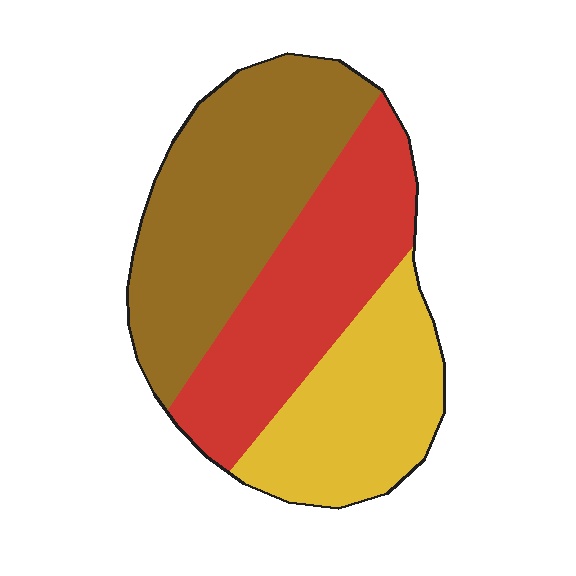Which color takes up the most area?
Brown, at roughly 40%.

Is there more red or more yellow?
Red.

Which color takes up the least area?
Yellow, at roughly 25%.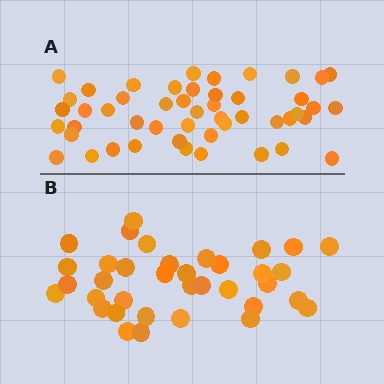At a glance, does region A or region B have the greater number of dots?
Region A (the top region) has more dots.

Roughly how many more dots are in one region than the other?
Region A has approximately 15 more dots than region B.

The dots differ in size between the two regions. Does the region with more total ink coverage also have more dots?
No. Region B has more total ink coverage because its dots are larger, but region A actually contains more individual dots. Total area can be misleading — the number of items is what matters here.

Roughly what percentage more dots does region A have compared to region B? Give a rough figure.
About 35% more.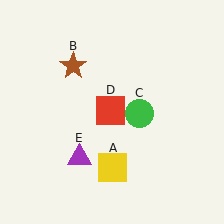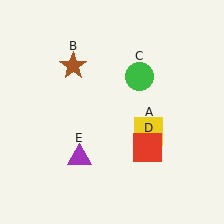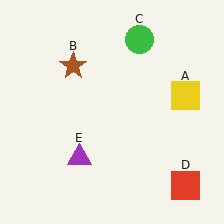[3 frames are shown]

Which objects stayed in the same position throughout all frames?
Brown star (object B) and purple triangle (object E) remained stationary.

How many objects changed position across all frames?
3 objects changed position: yellow square (object A), green circle (object C), red square (object D).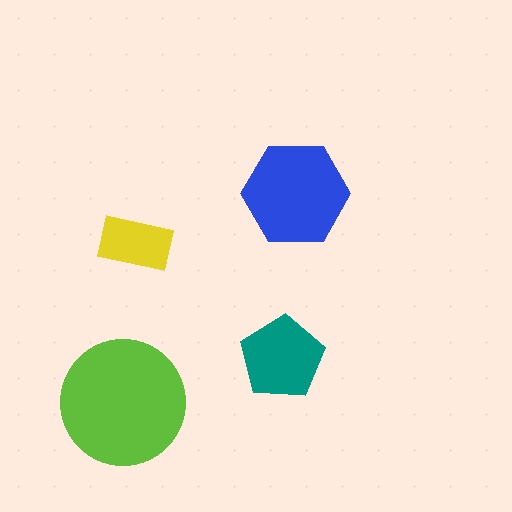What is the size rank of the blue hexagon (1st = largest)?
2nd.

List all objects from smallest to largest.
The yellow rectangle, the teal pentagon, the blue hexagon, the lime circle.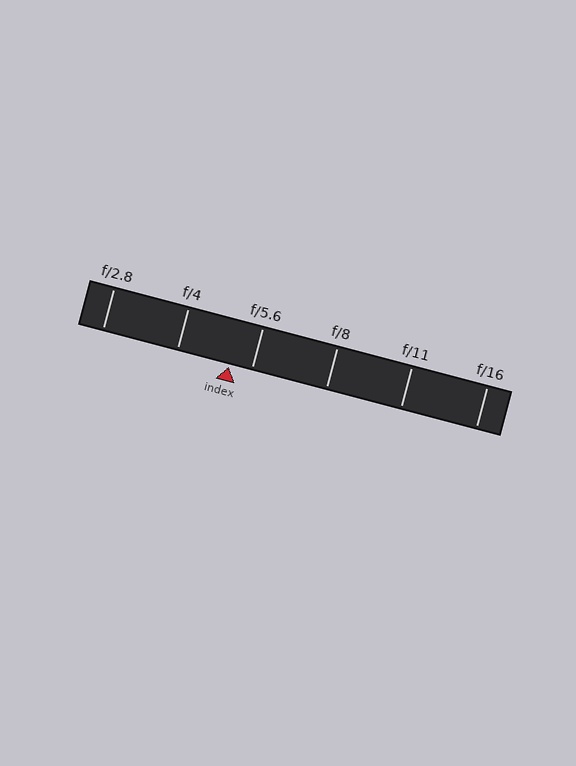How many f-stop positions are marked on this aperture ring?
There are 6 f-stop positions marked.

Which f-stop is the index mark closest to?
The index mark is closest to f/5.6.